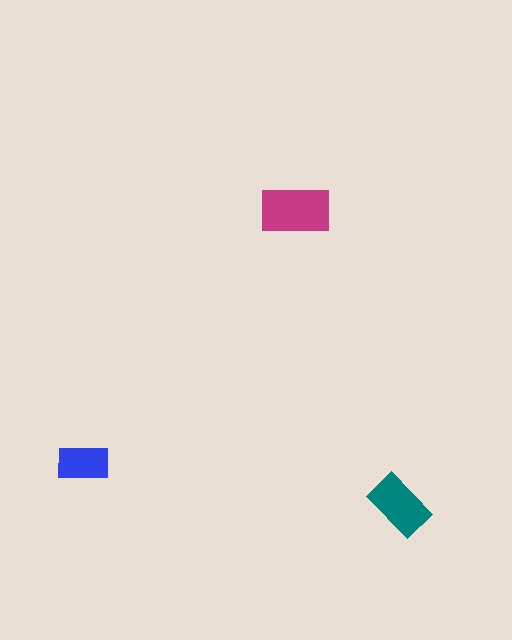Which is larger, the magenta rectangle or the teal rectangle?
The magenta one.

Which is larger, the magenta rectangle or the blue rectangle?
The magenta one.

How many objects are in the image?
There are 3 objects in the image.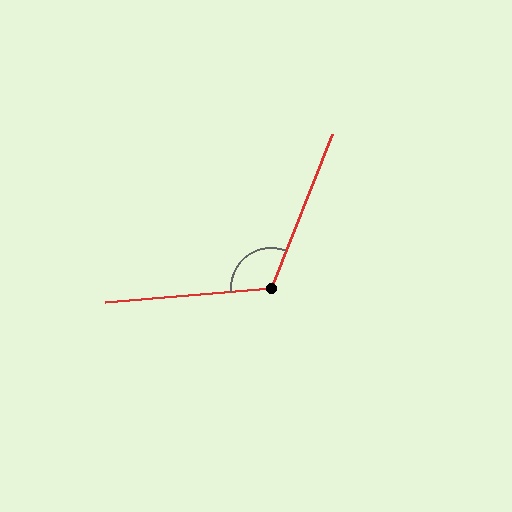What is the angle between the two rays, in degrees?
Approximately 117 degrees.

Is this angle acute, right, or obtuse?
It is obtuse.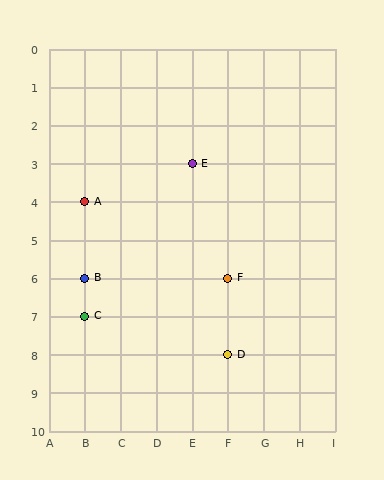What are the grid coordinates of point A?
Point A is at grid coordinates (B, 4).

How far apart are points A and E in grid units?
Points A and E are 3 columns and 1 row apart (about 3.2 grid units diagonally).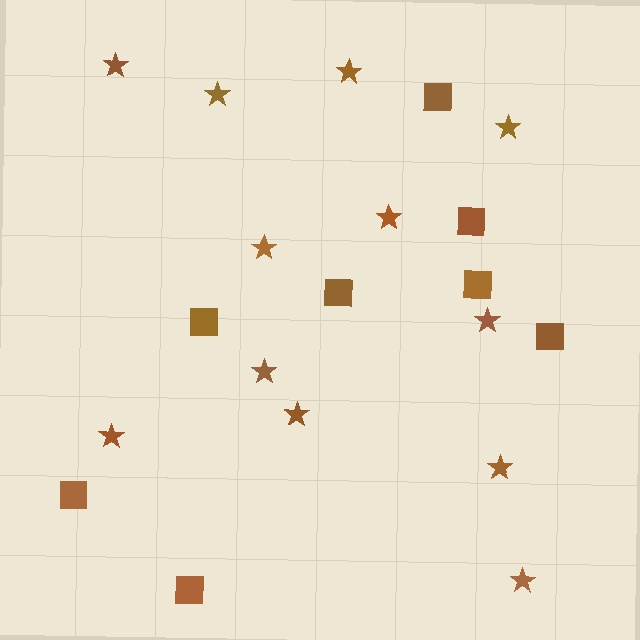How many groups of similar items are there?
There are 2 groups: one group of stars (12) and one group of squares (8).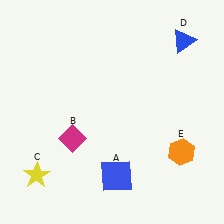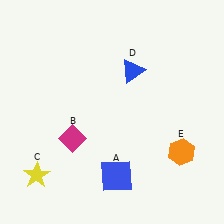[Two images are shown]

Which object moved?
The blue triangle (D) moved left.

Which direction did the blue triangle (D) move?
The blue triangle (D) moved left.